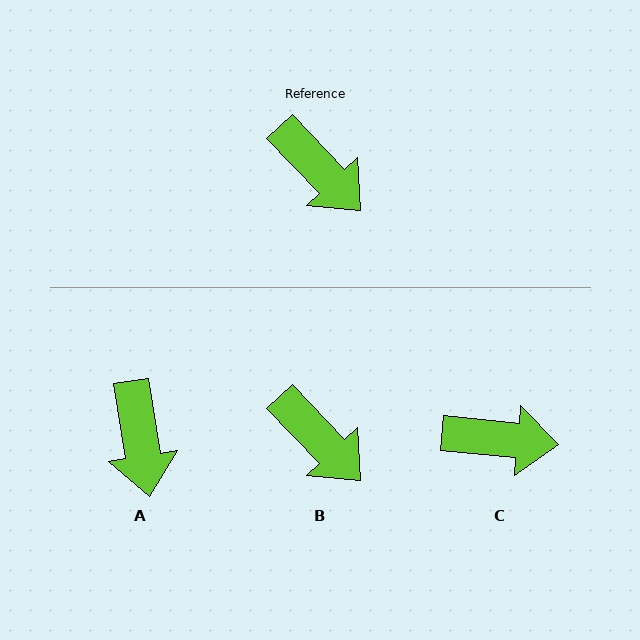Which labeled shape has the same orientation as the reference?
B.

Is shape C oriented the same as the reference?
No, it is off by about 41 degrees.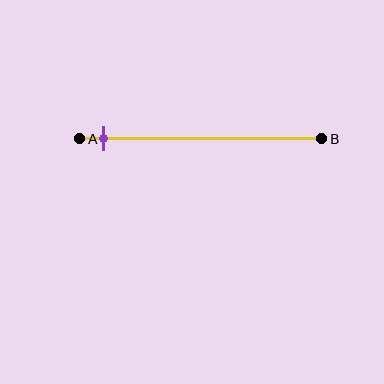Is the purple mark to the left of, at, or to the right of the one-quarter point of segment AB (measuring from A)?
The purple mark is to the left of the one-quarter point of segment AB.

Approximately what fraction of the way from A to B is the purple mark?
The purple mark is approximately 10% of the way from A to B.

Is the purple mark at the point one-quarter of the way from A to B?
No, the mark is at about 10% from A, not at the 25% one-quarter point.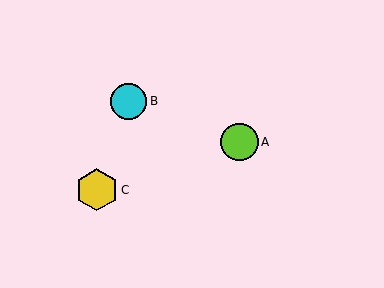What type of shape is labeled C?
Shape C is a yellow hexagon.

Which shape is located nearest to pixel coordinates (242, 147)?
The lime circle (labeled A) at (239, 142) is nearest to that location.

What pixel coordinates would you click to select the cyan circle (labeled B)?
Click at (129, 101) to select the cyan circle B.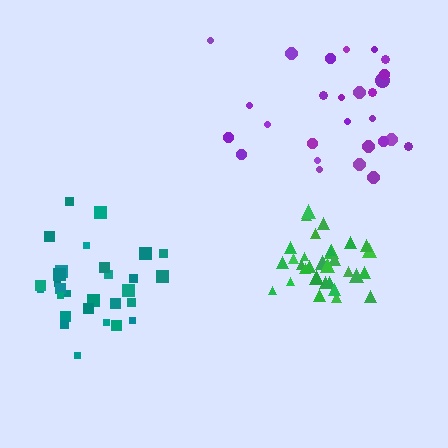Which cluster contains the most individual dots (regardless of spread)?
Green (32).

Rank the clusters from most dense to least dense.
green, teal, purple.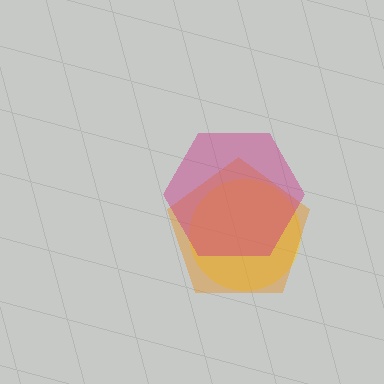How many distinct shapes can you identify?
There are 3 distinct shapes: a yellow circle, an orange pentagon, a magenta hexagon.